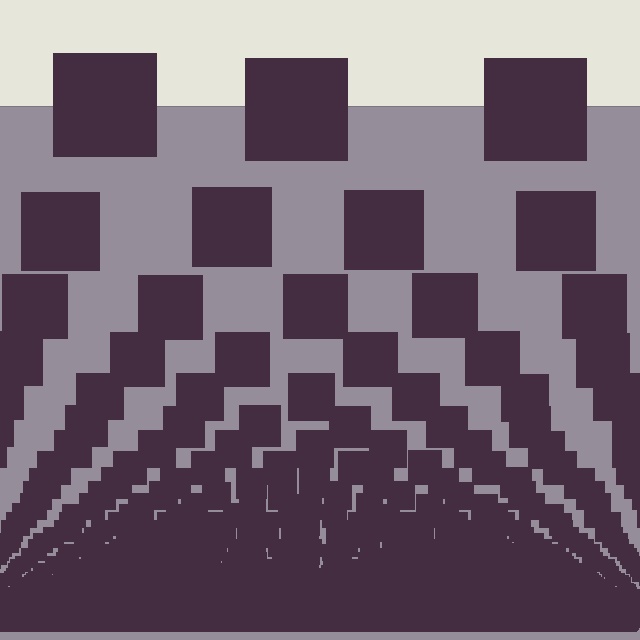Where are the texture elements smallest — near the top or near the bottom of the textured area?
Near the bottom.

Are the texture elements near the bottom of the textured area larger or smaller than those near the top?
Smaller. The gradient is inverted — elements near the bottom are smaller and denser.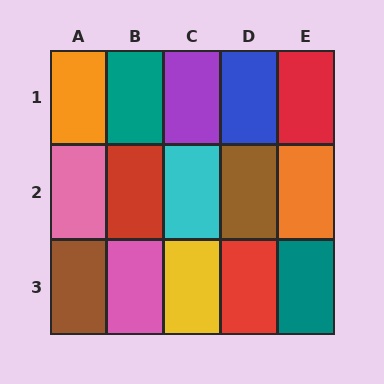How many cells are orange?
2 cells are orange.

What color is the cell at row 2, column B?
Red.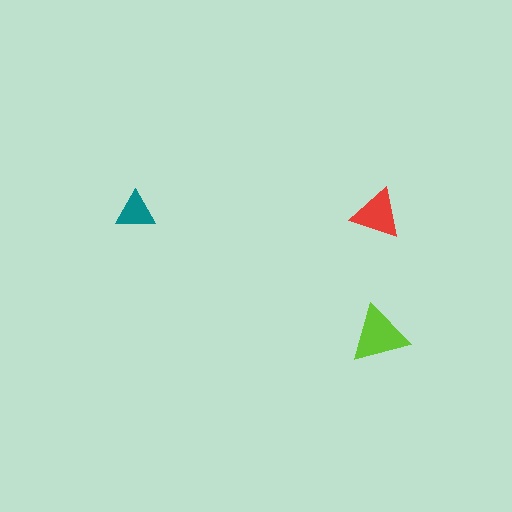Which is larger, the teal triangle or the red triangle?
The red one.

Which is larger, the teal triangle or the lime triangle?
The lime one.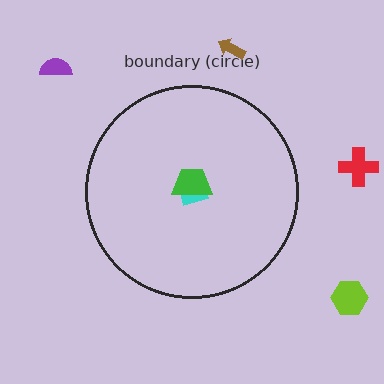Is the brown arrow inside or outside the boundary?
Outside.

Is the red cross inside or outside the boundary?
Outside.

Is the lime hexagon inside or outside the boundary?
Outside.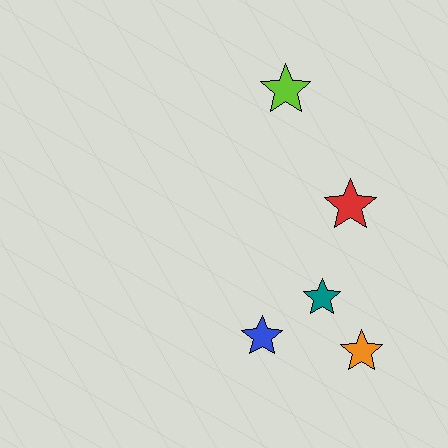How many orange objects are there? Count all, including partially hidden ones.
There is 1 orange object.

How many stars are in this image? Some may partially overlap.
There are 5 stars.